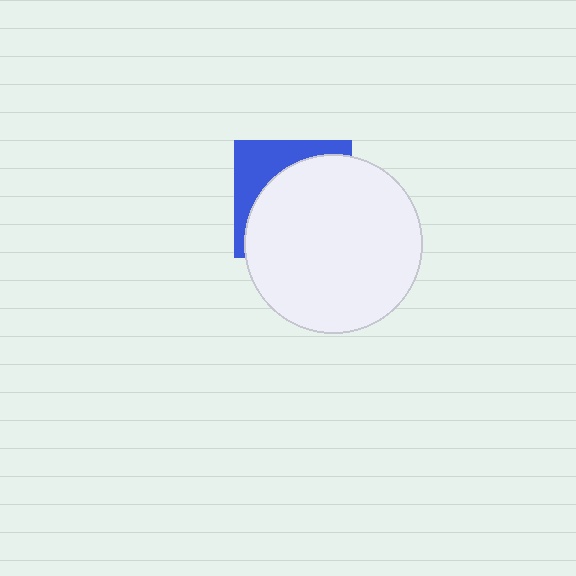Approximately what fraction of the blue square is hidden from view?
Roughly 67% of the blue square is hidden behind the white circle.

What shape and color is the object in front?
The object in front is a white circle.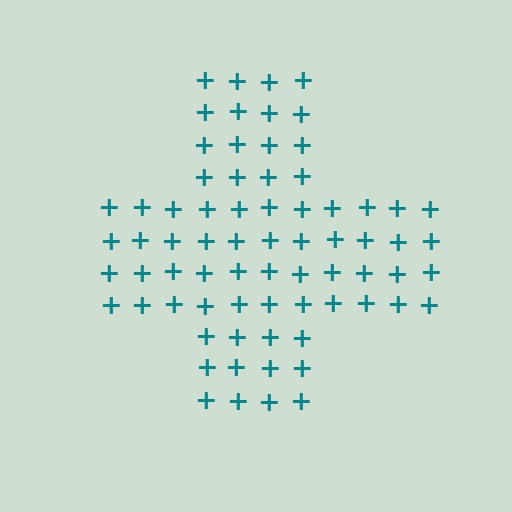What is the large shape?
The large shape is a cross.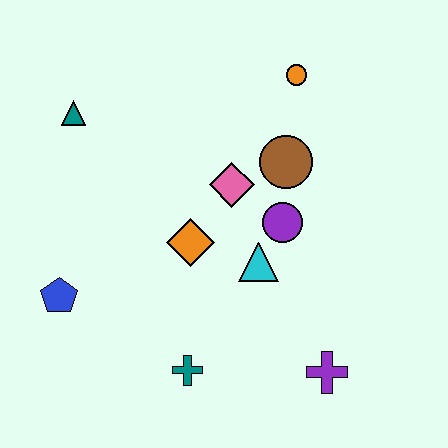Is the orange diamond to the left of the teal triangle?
No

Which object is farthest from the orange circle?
The blue pentagon is farthest from the orange circle.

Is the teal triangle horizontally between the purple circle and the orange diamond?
No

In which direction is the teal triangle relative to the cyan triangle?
The teal triangle is to the left of the cyan triangle.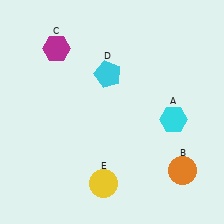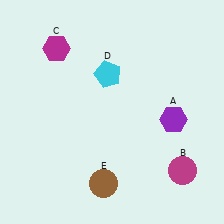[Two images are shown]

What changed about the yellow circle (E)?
In Image 1, E is yellow. In Image 2, it changed to brown.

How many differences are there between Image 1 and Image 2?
There are 3 differences between the two images.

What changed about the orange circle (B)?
In Image 1, B is orange. In Image 2, it changed to magenta.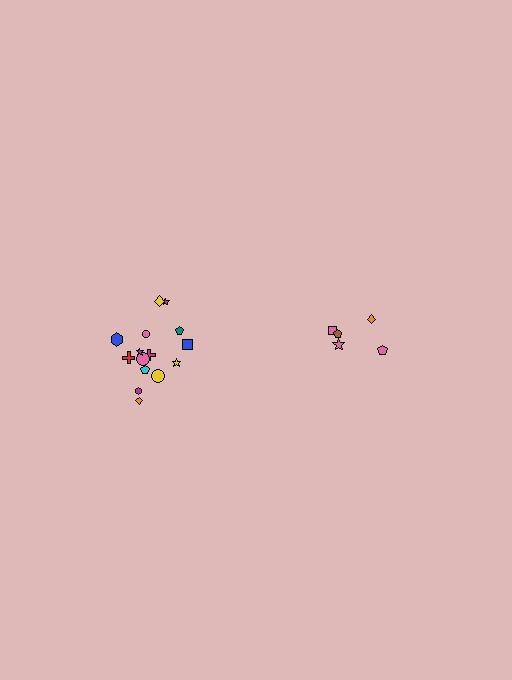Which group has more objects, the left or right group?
The left group.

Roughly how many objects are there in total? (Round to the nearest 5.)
Roughly 20 objects in total.